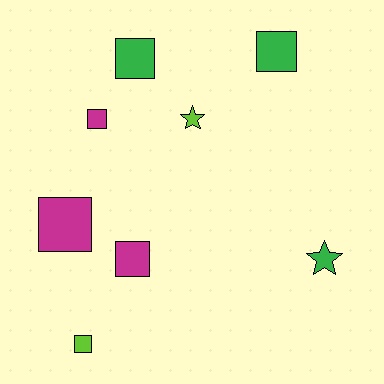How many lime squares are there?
There is 1 lime square.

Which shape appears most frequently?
Square, with 6 objects.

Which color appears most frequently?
Magenta, with 3 objects.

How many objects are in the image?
There are 8 objects.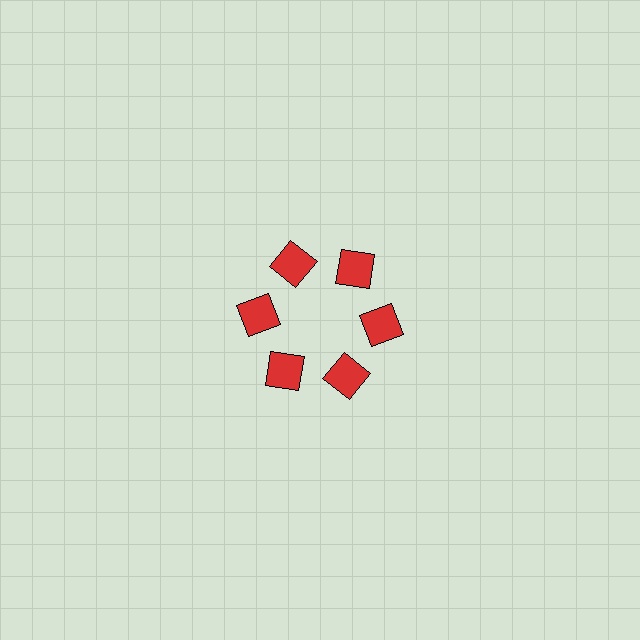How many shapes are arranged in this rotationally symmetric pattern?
There are 6 shapes, arranged in 6 groups of 1.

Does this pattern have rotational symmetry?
Yes, this pattern has 6-fold rotational symmetry. It looks the same after rotating 60 degrees around the center.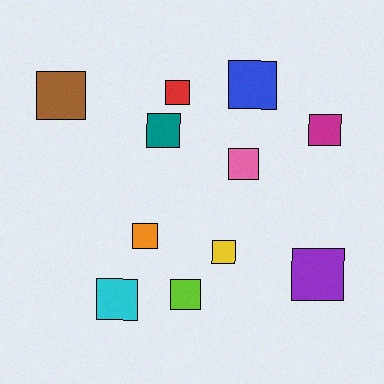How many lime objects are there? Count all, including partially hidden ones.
There is 1 lime object.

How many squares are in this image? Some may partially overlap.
There are 11 squares.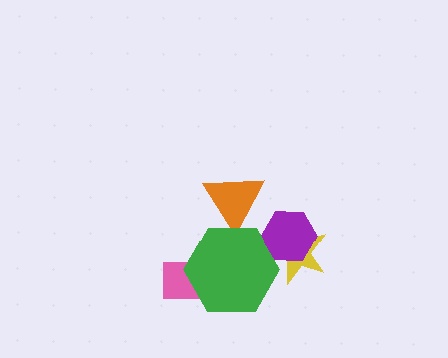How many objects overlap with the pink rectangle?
1 object overlaps with the pink rectangle.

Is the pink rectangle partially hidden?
Yes, it is partially covered by another shape.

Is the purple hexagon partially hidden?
Yes, it is partially covered by another shape.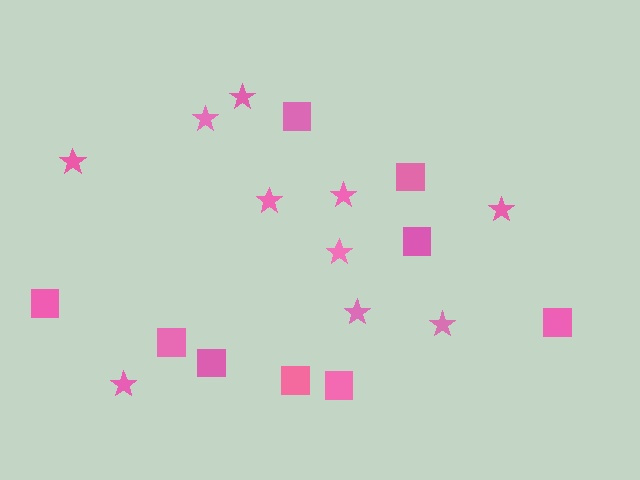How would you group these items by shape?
There are 2 groups: one group of stars (10) and one group of squares (9).